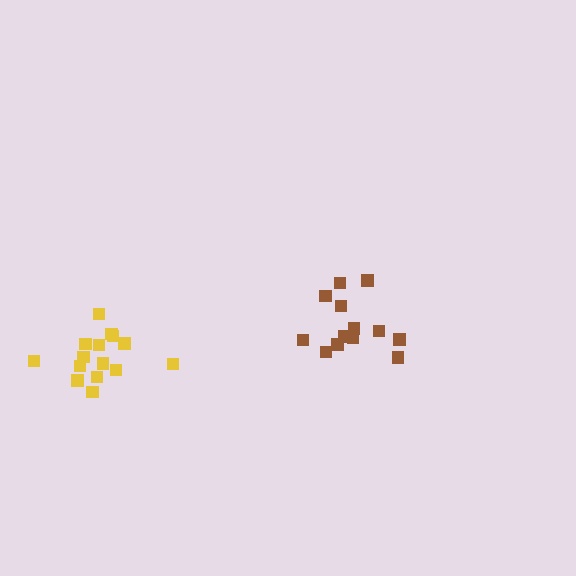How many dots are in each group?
Group 1: 13 dots, Group 2: 15 dots (28 total).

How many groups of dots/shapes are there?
There are 2 groups.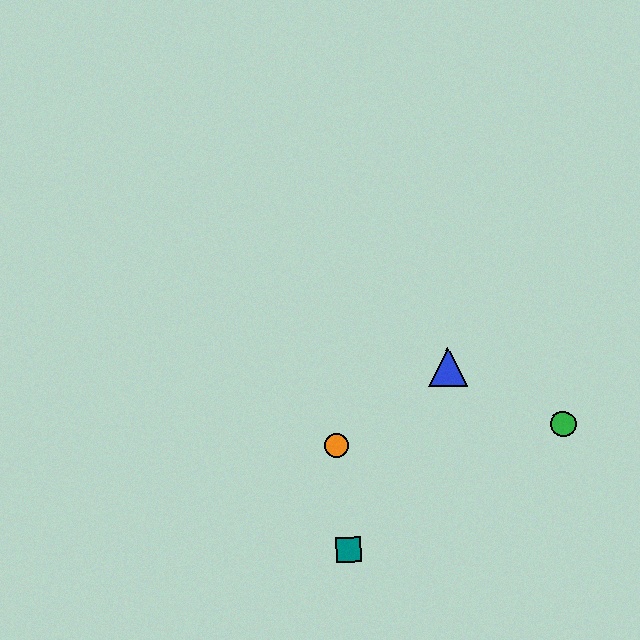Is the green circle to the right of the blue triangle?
Yes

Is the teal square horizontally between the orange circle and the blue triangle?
Yes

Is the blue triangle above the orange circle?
Yes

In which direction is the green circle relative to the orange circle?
The green circle is to the right of the orange circle.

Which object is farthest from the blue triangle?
The teal square is farthest from the blue triangle.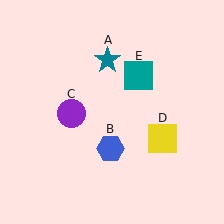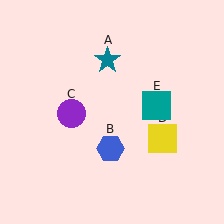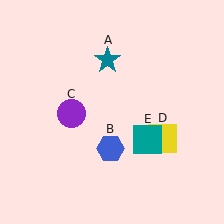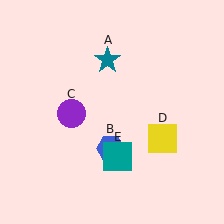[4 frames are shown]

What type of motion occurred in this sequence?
The teal square (object E) rotated clockwise around the center of the scene.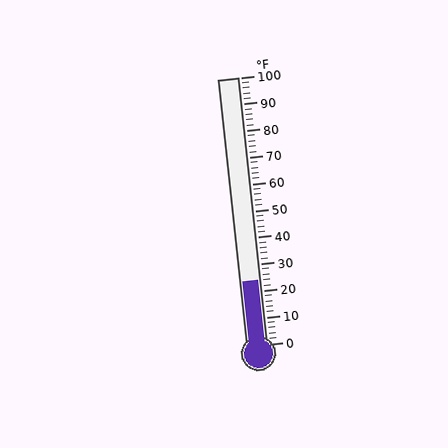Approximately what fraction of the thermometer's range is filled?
The thermometer is filled to approximately 25% of its range.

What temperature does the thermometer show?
The thermometer shows approximately 24°F.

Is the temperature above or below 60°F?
The temperature is below 60°F.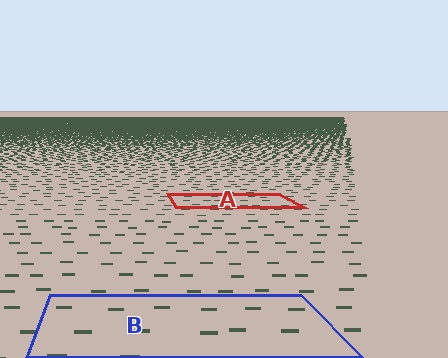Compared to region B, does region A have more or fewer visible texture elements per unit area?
Region A has more texture elements per unit area — they are packed more densely because it is farther away.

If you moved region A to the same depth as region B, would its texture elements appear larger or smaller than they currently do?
They would appear larger. At a closer depth, the same texture elements are projected at a bigger on-screen size.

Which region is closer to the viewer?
Region B is closer. The texture elements there are larger and more spread out.